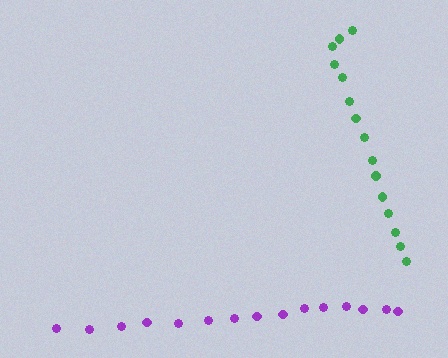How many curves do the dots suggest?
There are 2 distinct paths.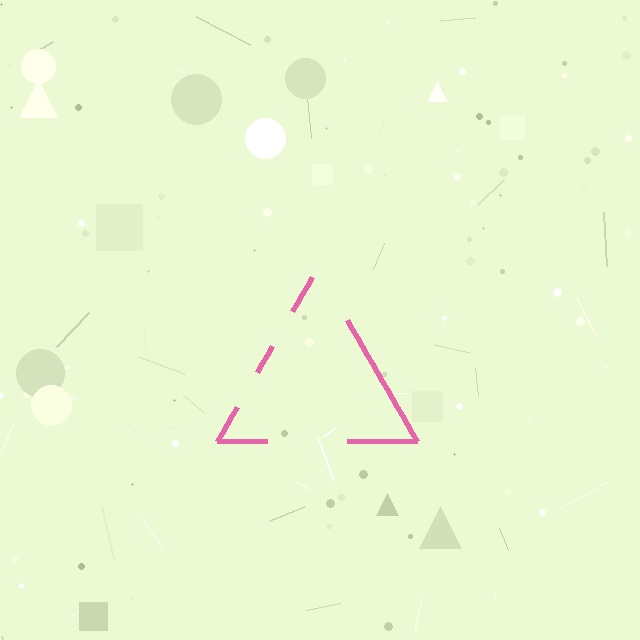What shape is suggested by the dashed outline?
The dashed outline suggests a triangle.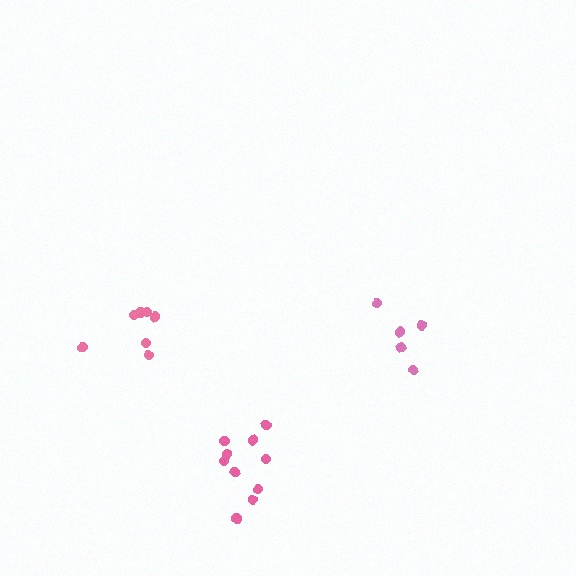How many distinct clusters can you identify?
There are 3 distinct clusters.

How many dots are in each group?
Group 1: 5 dots, Group 2: 7 dots, Group 3: 10 dots (22 total).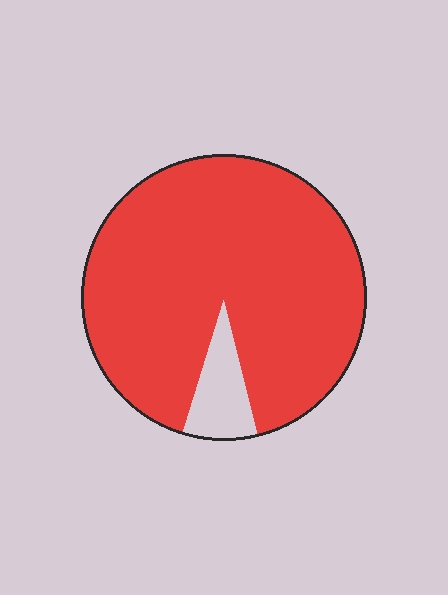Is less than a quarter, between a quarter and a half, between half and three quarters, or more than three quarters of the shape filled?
More than three quarters.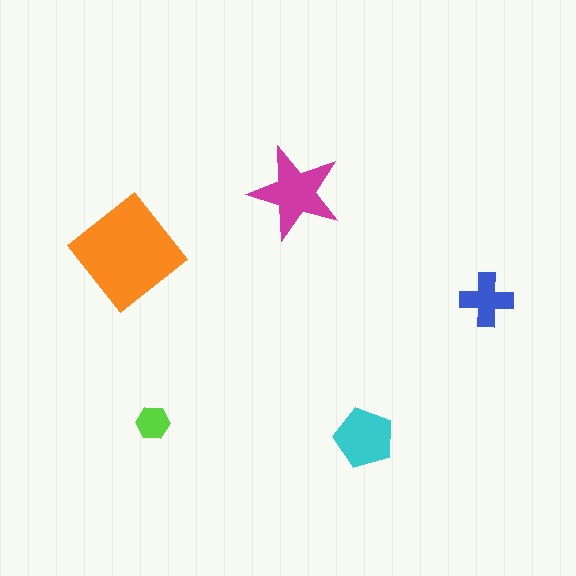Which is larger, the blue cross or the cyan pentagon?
The cyan pentagon.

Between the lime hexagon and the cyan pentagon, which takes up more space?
The cyan pentagon.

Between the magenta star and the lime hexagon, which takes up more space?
The magenta star.